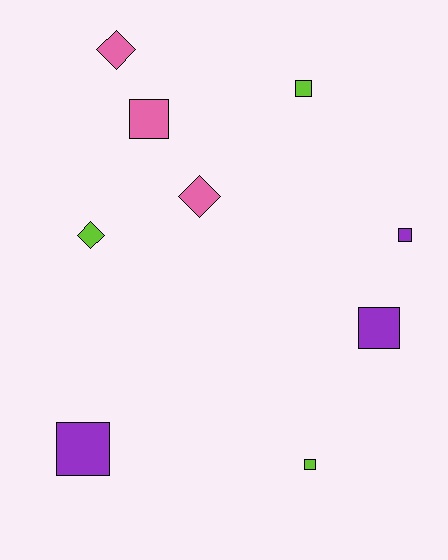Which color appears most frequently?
Pink, with 3 objects.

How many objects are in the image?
There are 9 objects.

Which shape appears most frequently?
Square, with 6 objects.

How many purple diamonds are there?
There are no purple diamonds.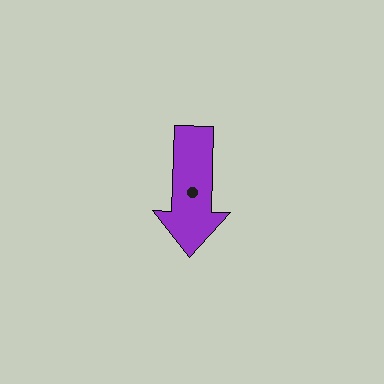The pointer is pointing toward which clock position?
Roughly 6 o'clock.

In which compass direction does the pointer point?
South.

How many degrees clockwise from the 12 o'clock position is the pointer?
Approximately 182 degrees.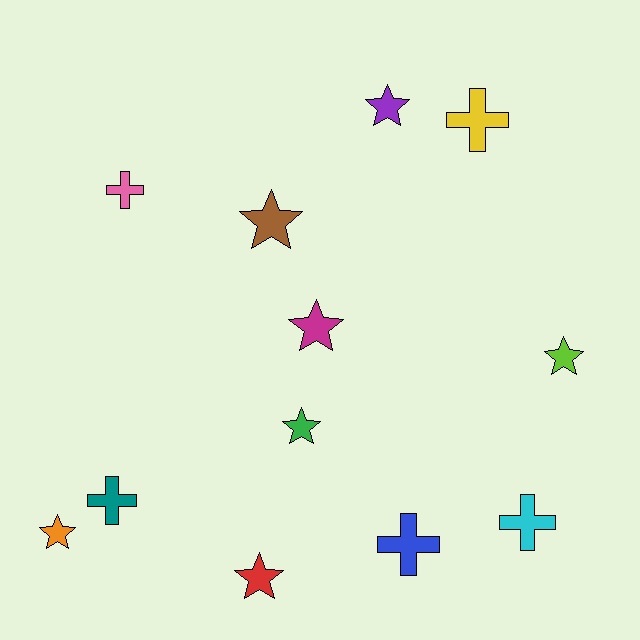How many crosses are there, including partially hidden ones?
There are 5 crosses.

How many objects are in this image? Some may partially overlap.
There are 12 objects.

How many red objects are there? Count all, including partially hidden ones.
There is 1 red object.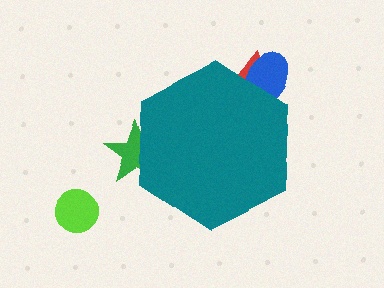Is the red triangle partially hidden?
Yes, the red triangle is partially hidden behind the teal hexagon.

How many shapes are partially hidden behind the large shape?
3 shapes are partially hidden.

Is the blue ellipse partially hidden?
Yes, the blue ellipse is partially hidden behind the teal hexagon.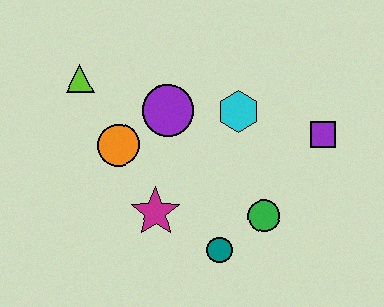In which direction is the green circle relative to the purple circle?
The green circle is below the purple circle.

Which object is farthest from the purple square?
The lime triangle is farthest from the purple square.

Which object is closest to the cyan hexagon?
The purple circle is closest to the cyan hexagon.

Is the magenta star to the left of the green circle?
Yes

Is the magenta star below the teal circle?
No